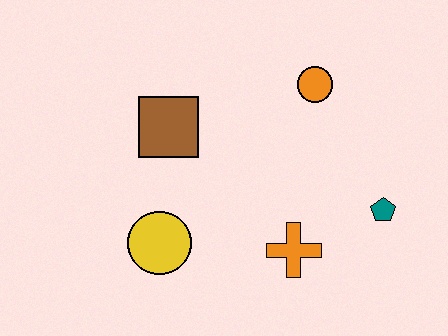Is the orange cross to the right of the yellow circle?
Yes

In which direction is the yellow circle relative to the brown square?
The yellow circle is below the brown square.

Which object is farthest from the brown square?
The teal pentagon is farthest from the brown square.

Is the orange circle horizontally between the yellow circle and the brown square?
No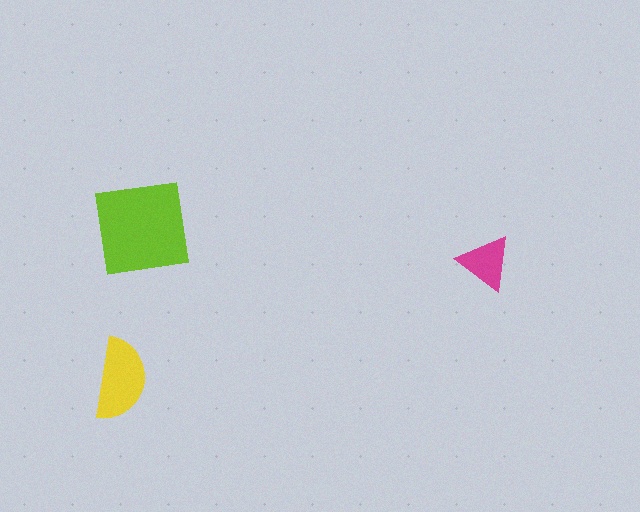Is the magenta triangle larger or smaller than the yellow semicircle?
Smaller.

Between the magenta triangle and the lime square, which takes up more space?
The lime square.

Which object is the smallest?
The magenta triangle.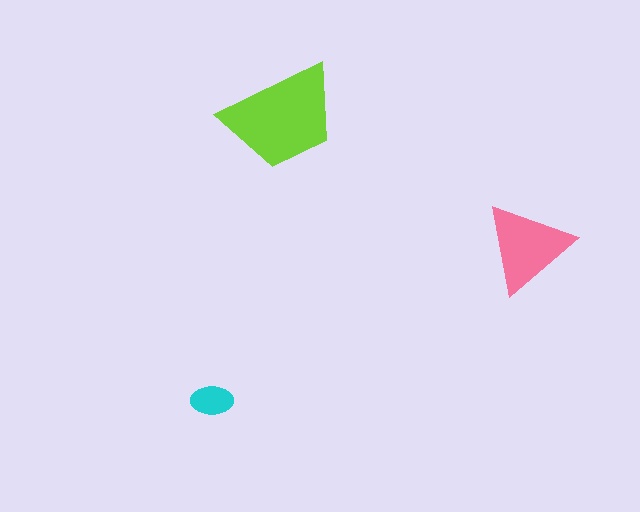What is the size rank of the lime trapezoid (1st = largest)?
1st.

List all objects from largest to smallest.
The lime trapezoid, the pink triangle, the cyan ellipse.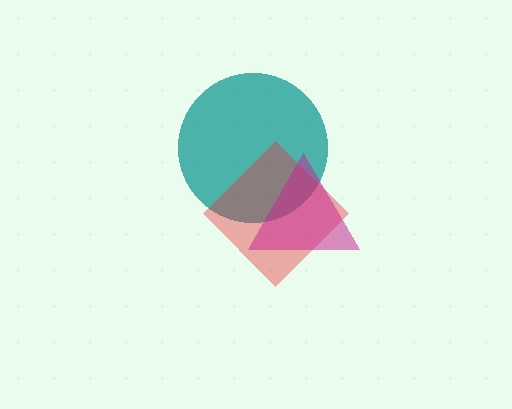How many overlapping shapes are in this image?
There are 3 overlapping shapes in the image.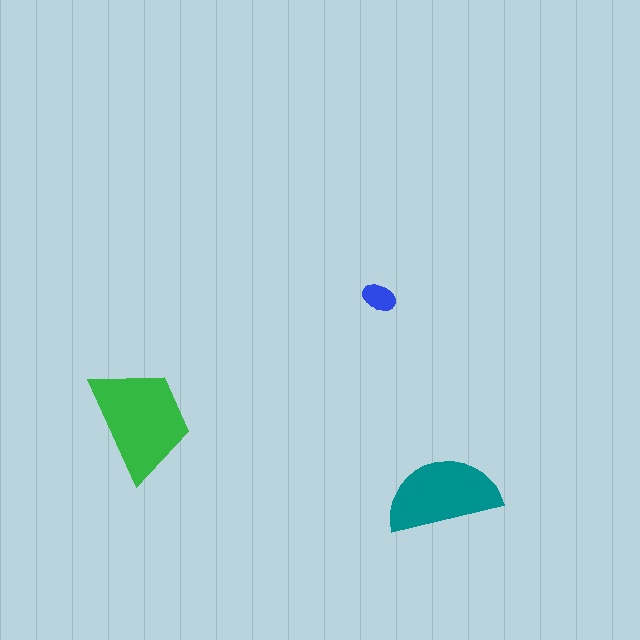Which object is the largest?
The green trapezoid.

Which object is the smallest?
The blue ellipse.